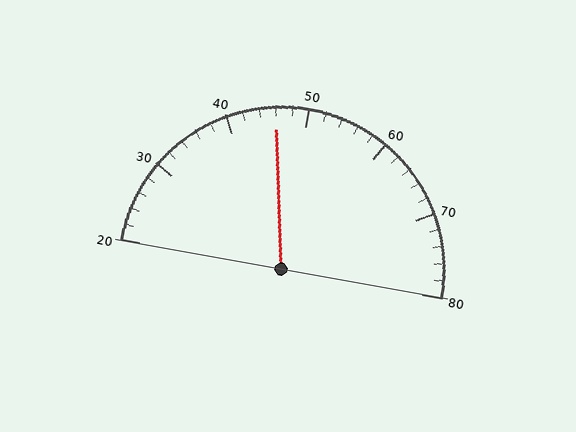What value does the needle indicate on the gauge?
The needle indicates approximately 46.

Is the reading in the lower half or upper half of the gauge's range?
The reading is in the lower half of the range (20 to 80).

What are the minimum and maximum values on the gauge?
The gauge ranges from 20 to 80.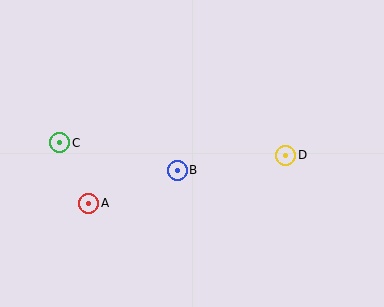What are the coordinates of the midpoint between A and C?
The midpoint between A and C is at (74, 173).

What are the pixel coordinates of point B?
Point B is at (177, 170).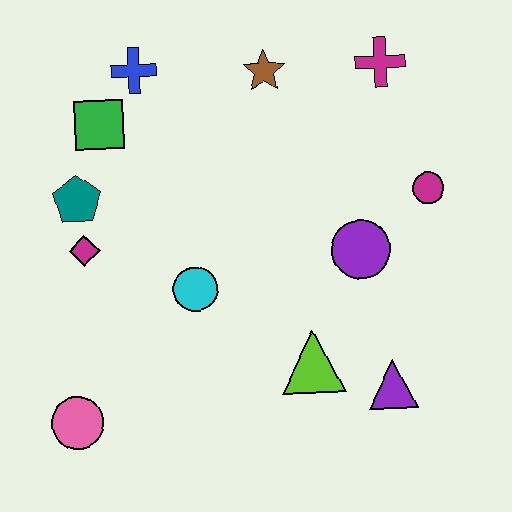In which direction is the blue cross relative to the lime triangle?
The blue cross is above the lime triangle.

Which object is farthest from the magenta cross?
The pink circle is farthest from the magenta cross.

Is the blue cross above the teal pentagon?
Yes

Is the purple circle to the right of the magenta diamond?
Yes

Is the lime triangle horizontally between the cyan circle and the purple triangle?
Yes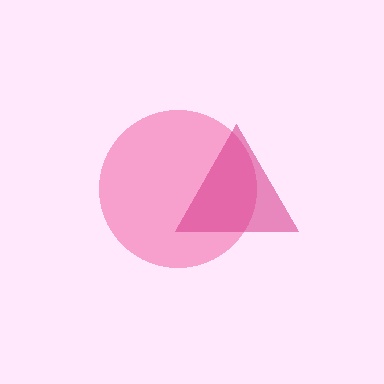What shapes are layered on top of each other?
The layered shapes are: a pink circle, a magenta triangle.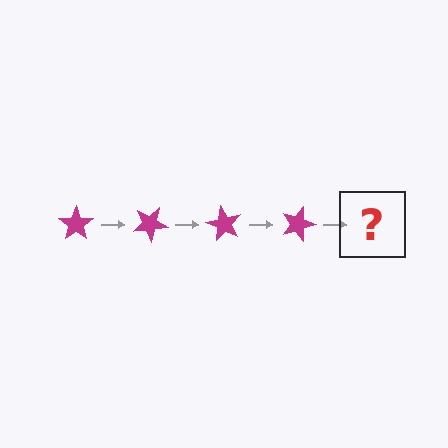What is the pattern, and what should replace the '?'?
The pattern is that the star rotates 30 degrees each step. The '?' should be a magenta star rotated 120 degrees.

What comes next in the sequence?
The next element should be a magenta star rotated 120 degrees.